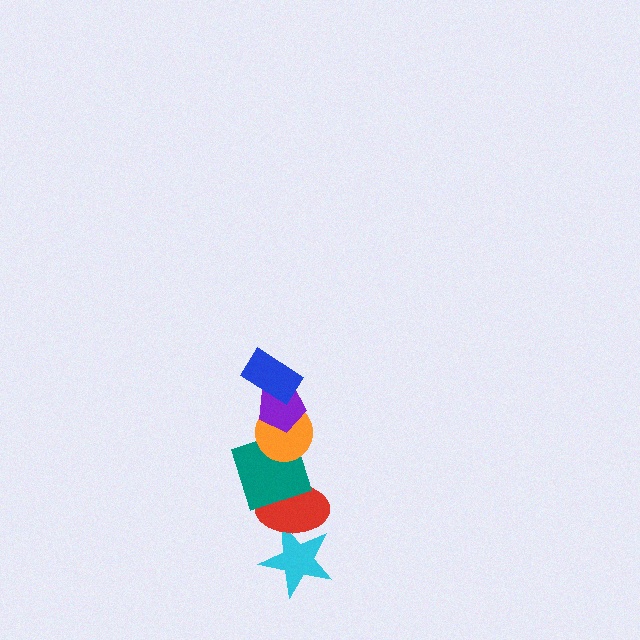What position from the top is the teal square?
The teal square is 4th from the top.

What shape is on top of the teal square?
The orange circle is on top of the teal square.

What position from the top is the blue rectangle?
The blue rectangle is 1st from the top.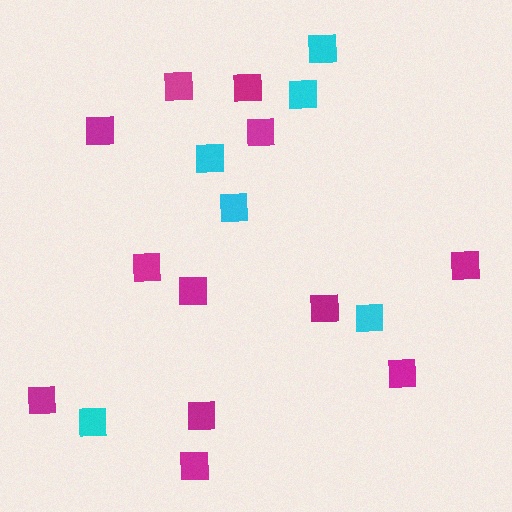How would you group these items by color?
There are 2 groups: one group of magenta squares (12) and one group of cyan squares (6).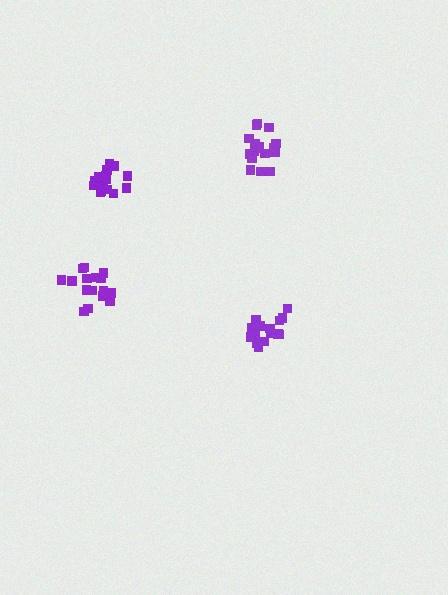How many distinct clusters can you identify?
There are 4 distinct clusters.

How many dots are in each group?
Group 1: 19 dots, Group 2: 16 dots, Group 3: 17 dots, Group 4: 16 dots (68 total).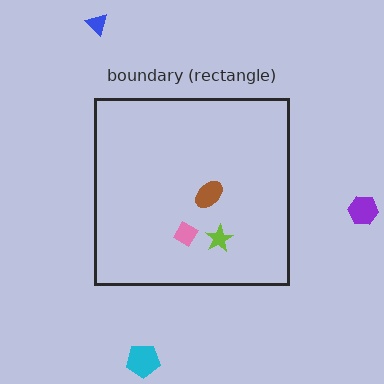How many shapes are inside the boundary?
3 inside, 3 outside.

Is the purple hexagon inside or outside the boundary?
Outside.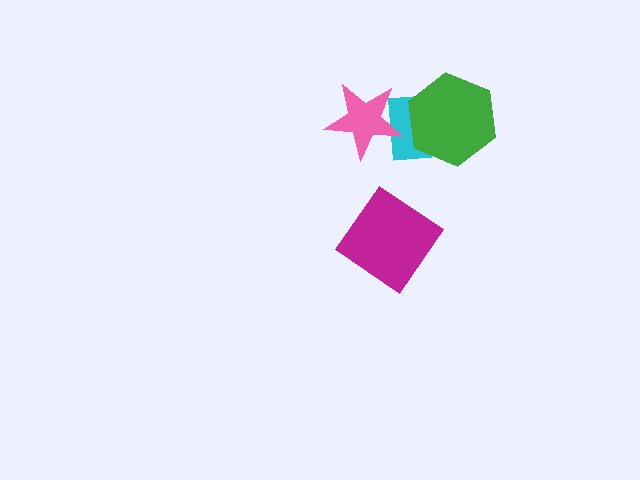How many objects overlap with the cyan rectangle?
2 objects overlap with the cyan rectangle.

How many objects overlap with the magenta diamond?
0 objects overlap with the magenta diamond.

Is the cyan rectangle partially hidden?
Yes, it is partially covered by another shape.